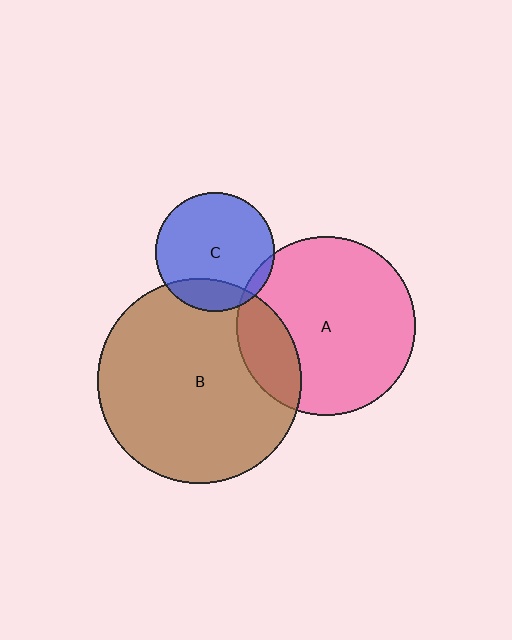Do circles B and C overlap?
Yes.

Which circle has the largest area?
Circle B (brown).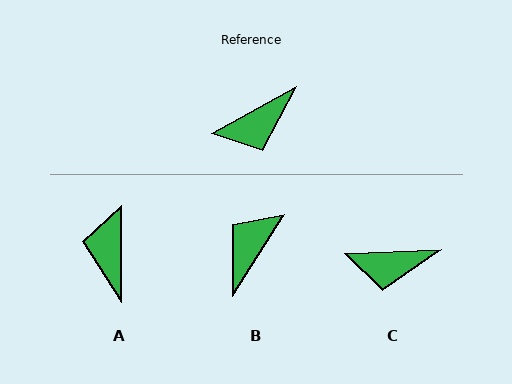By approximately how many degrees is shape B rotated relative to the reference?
Approximately 151 degrees clockwise.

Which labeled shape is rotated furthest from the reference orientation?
B, about 151 degrees away.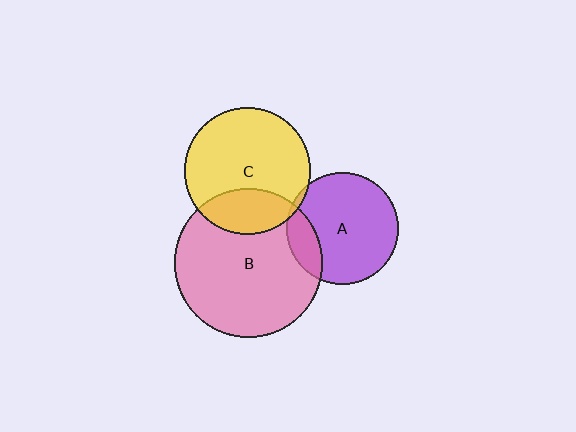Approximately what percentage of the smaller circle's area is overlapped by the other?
Approximately 25%.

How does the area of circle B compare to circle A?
Approximately 1.8 times.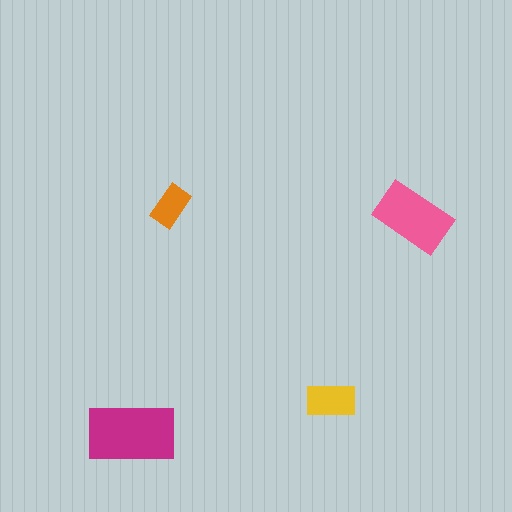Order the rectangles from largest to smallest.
the magenta one, the pink one, the yellow one, the orange one.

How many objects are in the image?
There are 4 objects in the image.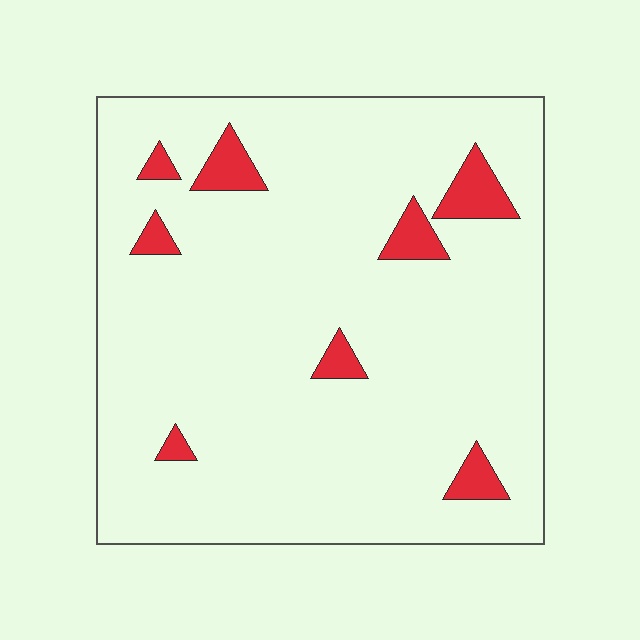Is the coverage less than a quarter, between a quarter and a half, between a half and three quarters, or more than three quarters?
Less than a quarter.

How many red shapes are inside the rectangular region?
8.